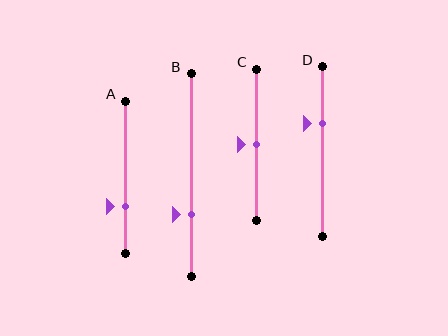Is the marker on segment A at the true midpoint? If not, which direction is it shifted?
No, the marker on segment A is shifted downward by about 19% of the segment length.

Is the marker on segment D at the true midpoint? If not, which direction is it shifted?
No, the marker on segment D is shifted upward by about 17% of the segment length.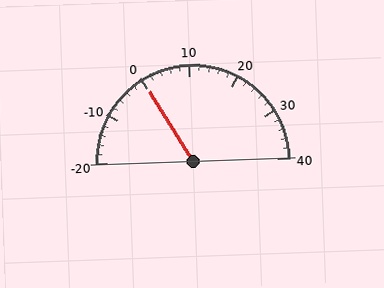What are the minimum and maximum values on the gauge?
The gauge ranges from -20 to 40.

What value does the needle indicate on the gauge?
The needle indicates approximately 0.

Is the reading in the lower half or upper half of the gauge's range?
The reading is in the lower half of the range (-20 to 40).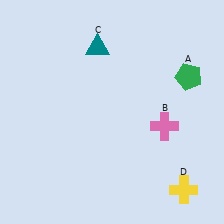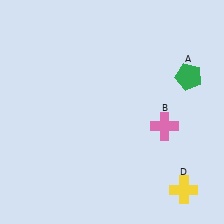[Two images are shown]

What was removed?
The teal triangle (C) was removed in Image 2.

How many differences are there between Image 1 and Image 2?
There is 1 difference between the two images.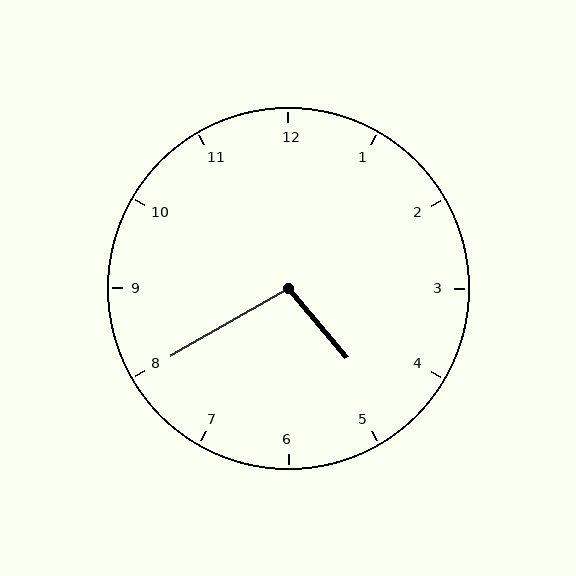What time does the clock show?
4:40.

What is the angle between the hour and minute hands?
Approximately 100 degrees.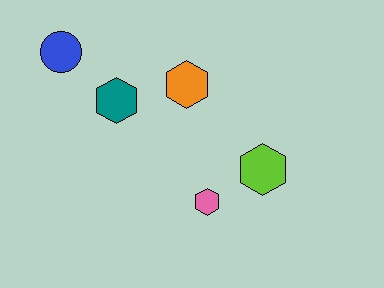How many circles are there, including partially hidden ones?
There is 1 circle.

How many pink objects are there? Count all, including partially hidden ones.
There is 1 pink object.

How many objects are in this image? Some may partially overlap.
There are 5 objects.